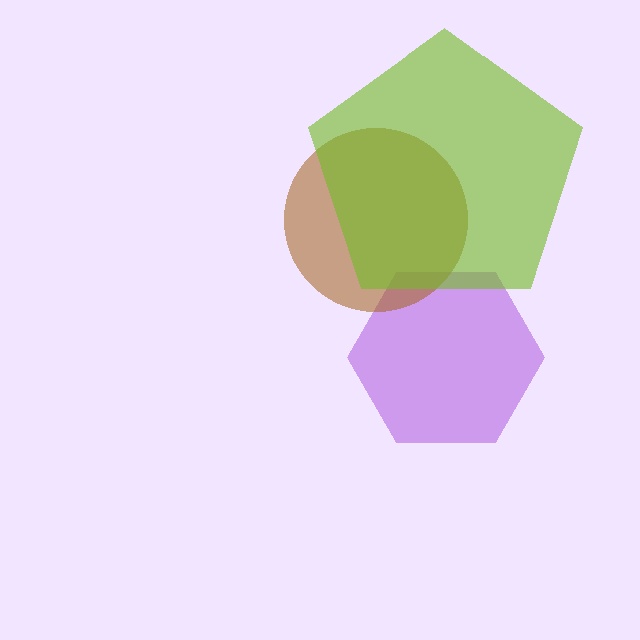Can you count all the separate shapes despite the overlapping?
Yes, there are 3 separate shapes.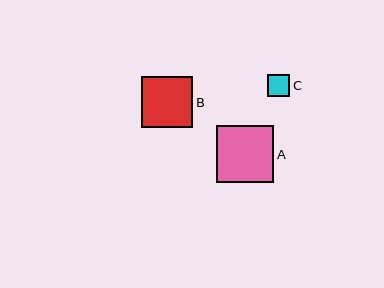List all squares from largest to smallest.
From largest to smallest: A, B, C.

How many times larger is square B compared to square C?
Square B is approximately 2.4 times the size of square C.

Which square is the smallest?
Square C is the smallest with a size of approximately 22 pixels.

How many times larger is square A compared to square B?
Square A is approximately 1.1 times the size of square B.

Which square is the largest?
Square A is the largest with a size of approximately 57 pixels.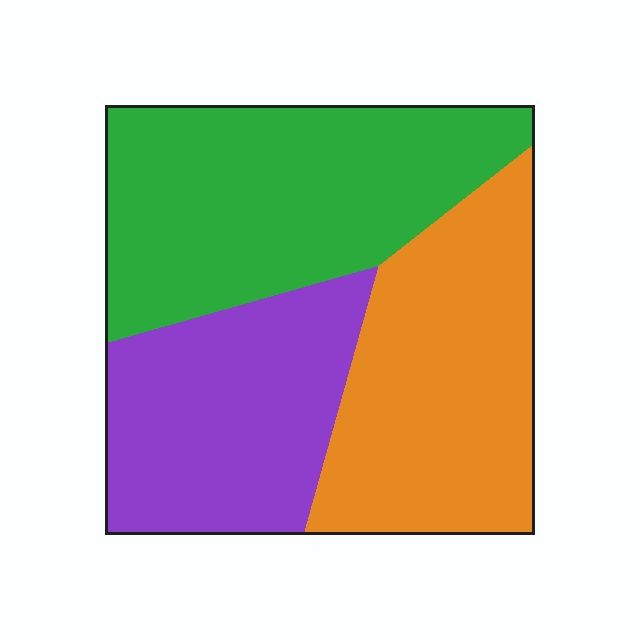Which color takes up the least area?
Purple, at roughly 30%.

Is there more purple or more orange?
Orange.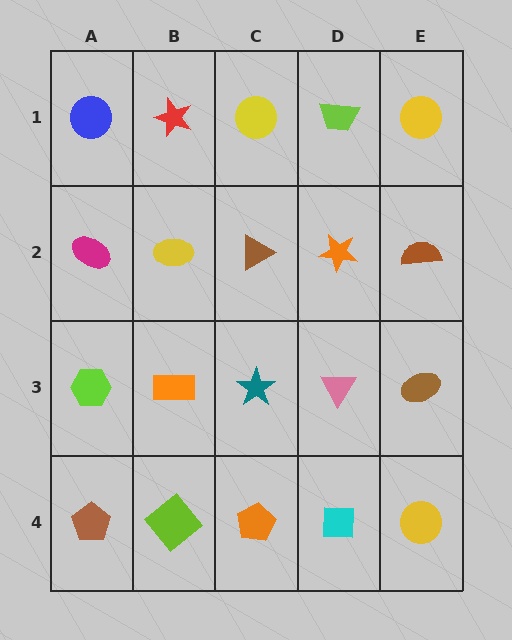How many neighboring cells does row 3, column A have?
3.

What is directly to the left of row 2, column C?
A yellow ellipse.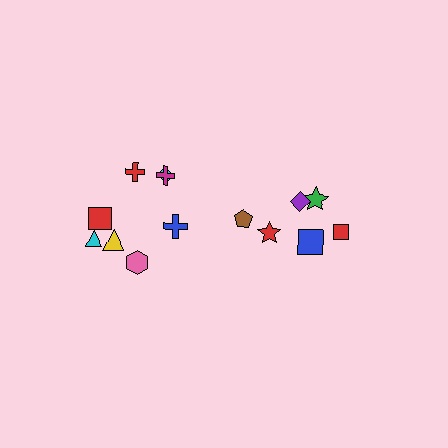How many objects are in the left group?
There are 8 objects.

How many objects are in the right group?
There are 6 objects.